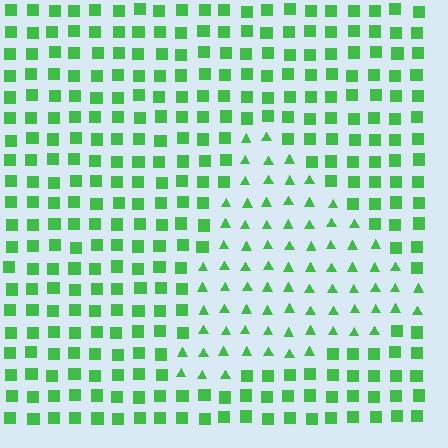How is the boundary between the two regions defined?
The boundary is defined by a change in element shape: triangles inside vs. squares outside. All elements share the same color and spacing.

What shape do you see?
I see a triangle.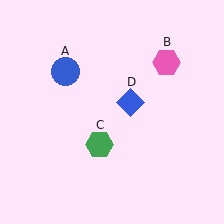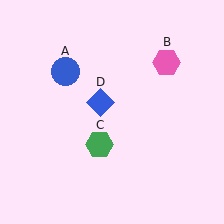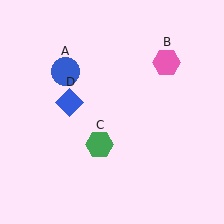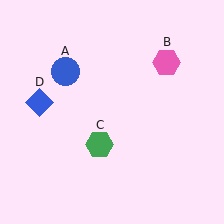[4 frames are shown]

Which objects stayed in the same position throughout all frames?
Blue circle (object A) and pink hexagon (object B) and green hexagon (object C) remained stationary.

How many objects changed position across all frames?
1 object changed position: blue diamond (object D).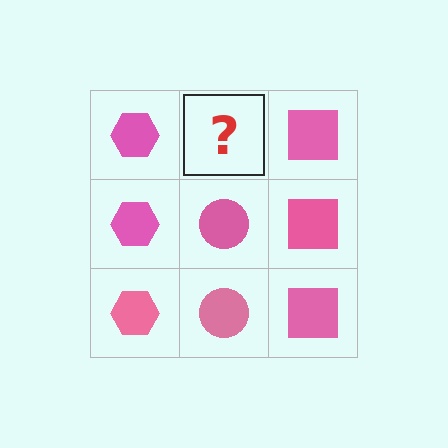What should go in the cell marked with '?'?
The missing cell should contain a pink circle.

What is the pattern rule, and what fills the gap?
The rule is that each column has a consistent shape. The gap should be filled with a pink circle.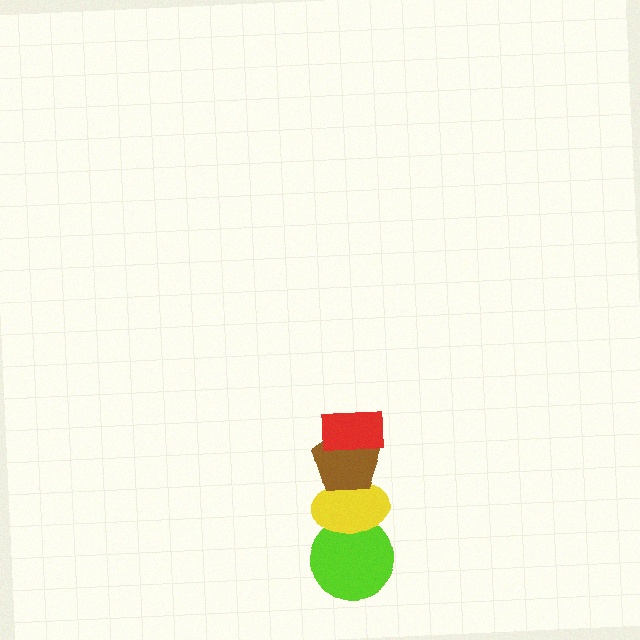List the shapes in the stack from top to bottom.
From top to bottom: the red rectangle, the brown pentagon, the yellow ellipse, the lime circle.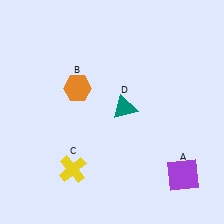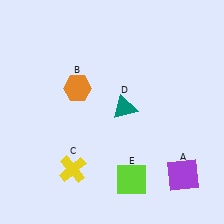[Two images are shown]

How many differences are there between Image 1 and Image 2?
There is 1 difference between the two images.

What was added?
A lime square (E) was added in Image 2.